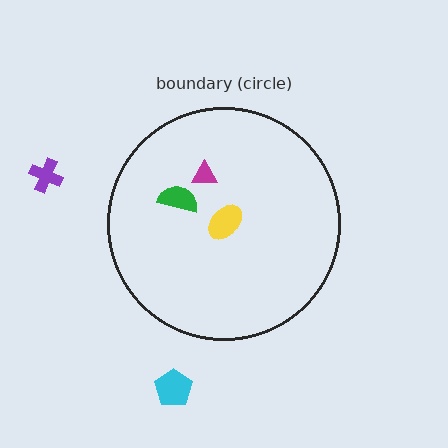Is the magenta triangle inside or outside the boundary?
Inside.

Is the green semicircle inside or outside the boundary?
Inside.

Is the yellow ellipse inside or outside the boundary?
Inside.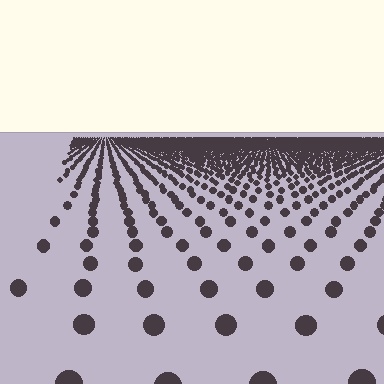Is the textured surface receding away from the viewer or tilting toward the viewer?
The surface is receding away from the viewer. Texture elements get smaller and denser toward the top.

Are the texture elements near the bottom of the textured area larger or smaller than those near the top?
Larger. Near the bottom, elements are closer to the viewer and appear at a bigger on-screen size.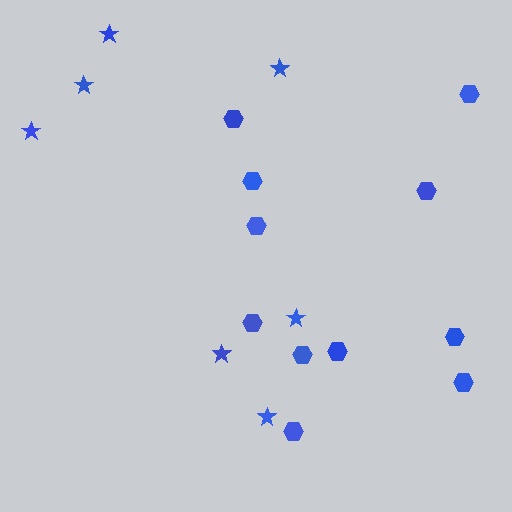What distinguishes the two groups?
There are 2 groups: one group of stars (7) and one group of hexagons (11).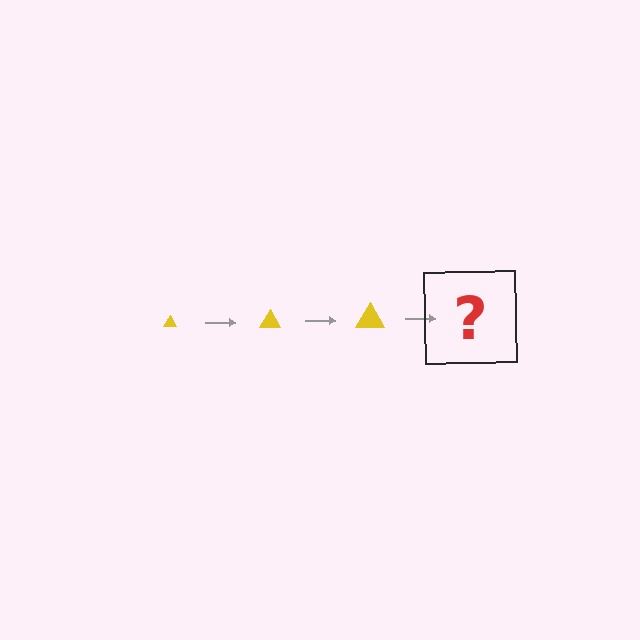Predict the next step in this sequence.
The next step is a yellow triangle, larger than the previous one.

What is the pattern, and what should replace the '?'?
The pattern is that the triangle gets progressively larger each step. The '?' should be a yellow triangle, larger than the previous one.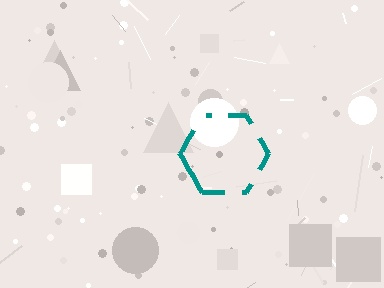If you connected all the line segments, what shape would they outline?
They would outline a hexagon.